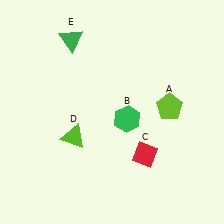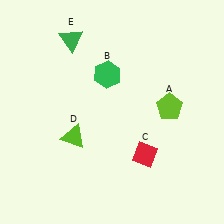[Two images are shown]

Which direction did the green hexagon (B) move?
The green hexagon (B) moved up.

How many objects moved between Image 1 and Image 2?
1 object moved between the two images.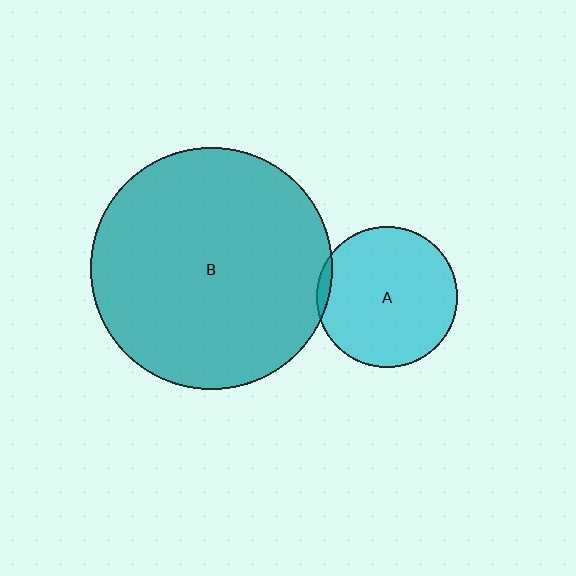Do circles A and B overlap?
Yes.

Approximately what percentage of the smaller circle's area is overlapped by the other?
Approximately 5%.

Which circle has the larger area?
Circle B (teal).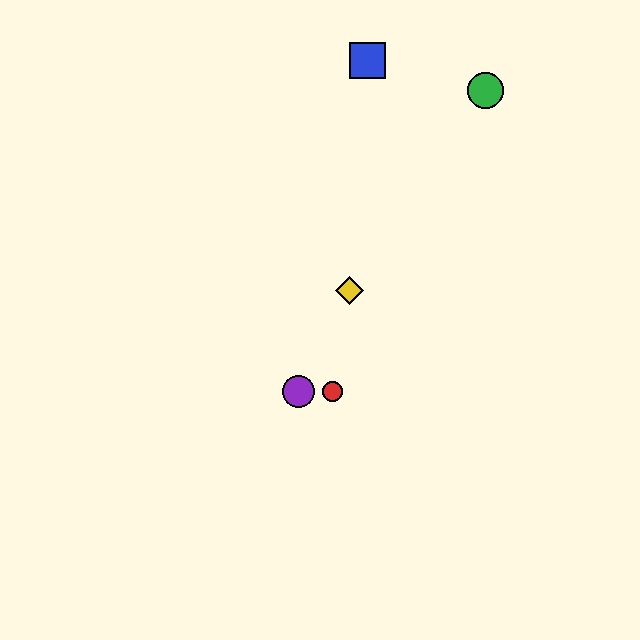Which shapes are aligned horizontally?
The red circle, the purple circle are aligned horizontally.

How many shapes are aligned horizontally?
2 shapes (the red circle, the purple circle) are aligned horizontally.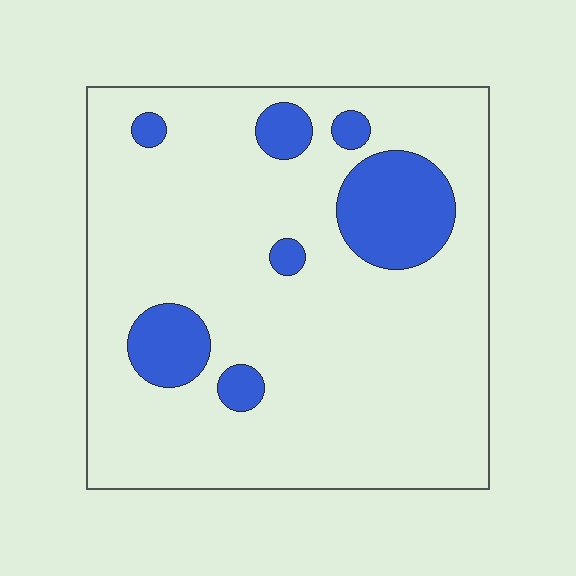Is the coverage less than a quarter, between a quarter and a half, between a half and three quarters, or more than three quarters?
Less than a quarter.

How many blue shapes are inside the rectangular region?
7.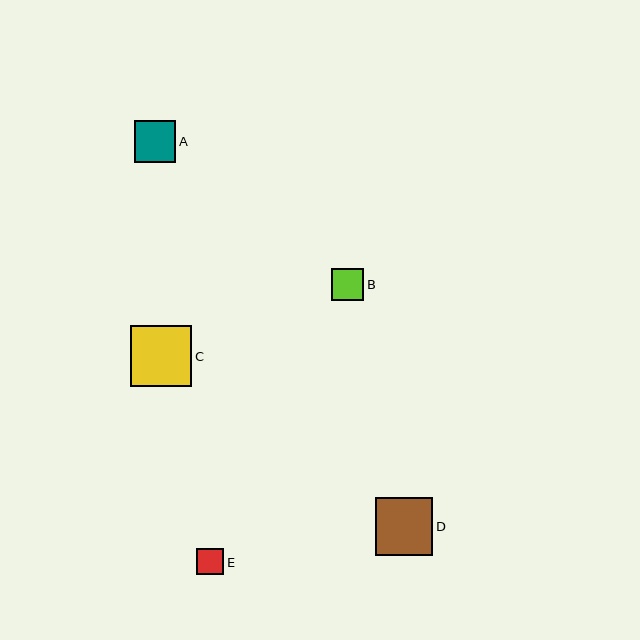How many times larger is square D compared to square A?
Square D is approximately 1.4 times the size of square A.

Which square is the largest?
Square C is the largest with a size of approximately 61 pixels.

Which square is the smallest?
Square E is the smallest with a size of approximately 27 pixels.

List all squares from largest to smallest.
From largest to smallest: C, D, A, B, E.